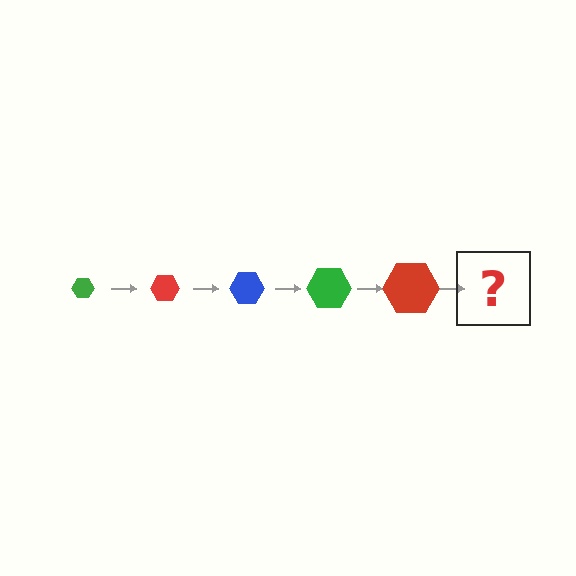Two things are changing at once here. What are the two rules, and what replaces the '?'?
The two rules are that the hexagon grows larger each step and the color cycles through green, red, and blue. The '?' should be a blue hexagon, larger than the previous one.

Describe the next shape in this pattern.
It should be a blue hexagon, larger than the previous one.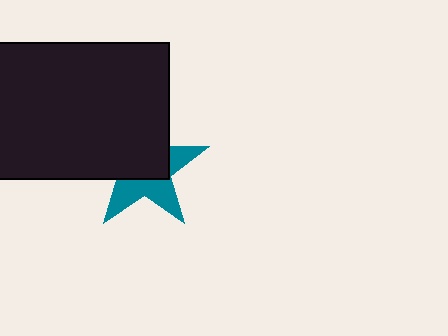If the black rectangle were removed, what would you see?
You would see the complete teal star.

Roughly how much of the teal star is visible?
A small part of it is visible (roughly 45%).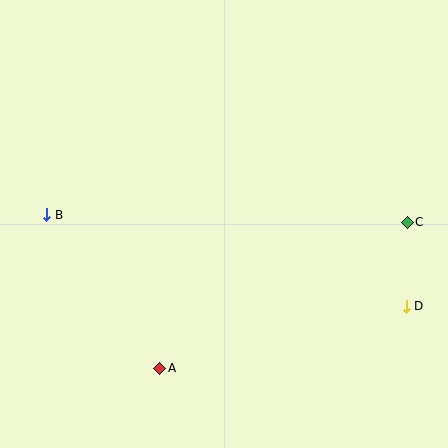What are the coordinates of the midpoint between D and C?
The midpoint between D and C is at (407, 264).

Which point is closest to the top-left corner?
Point B is closest to the top-left corner.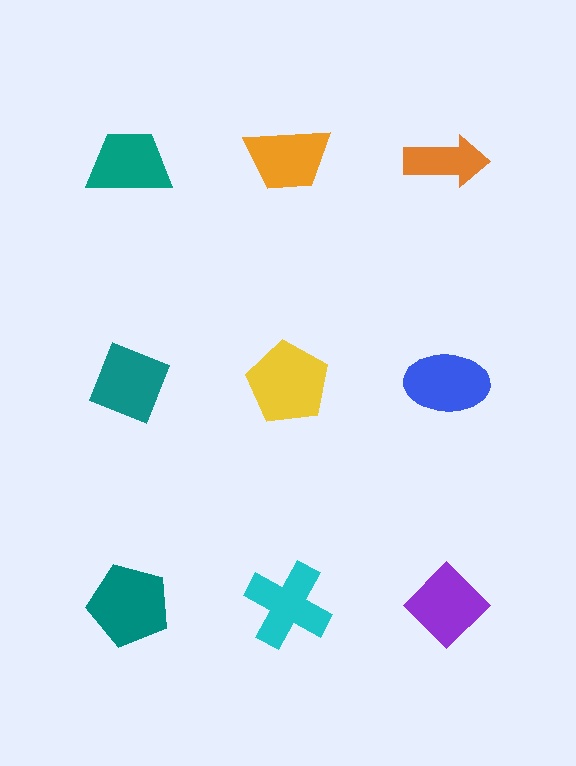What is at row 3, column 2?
A cyan cross.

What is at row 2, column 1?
A teal diamond.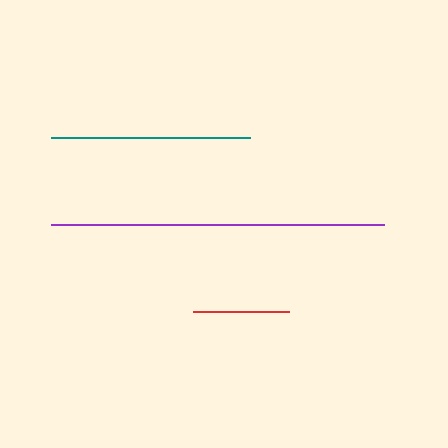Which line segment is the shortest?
The red line is the shortest at approximately 97 pixels.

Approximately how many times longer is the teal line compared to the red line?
The teal line is approximately 2.1 times the length of the red line.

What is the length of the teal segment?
The teal segment is approximately 199 pixels long.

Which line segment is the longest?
The purple line is the longest at approximately 333 pixels.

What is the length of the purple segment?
The purple segment is approximately 333 pixels long.